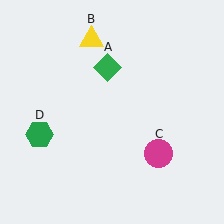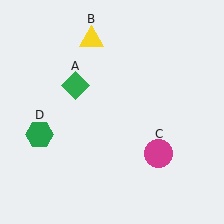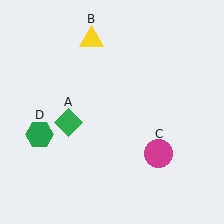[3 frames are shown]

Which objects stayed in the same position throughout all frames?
Yellow triangle (object B) and magenta circle (object C) and green hexagon (object D) remained stationary.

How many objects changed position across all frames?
1 object changed position: green diamond (object A).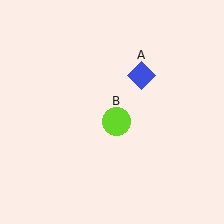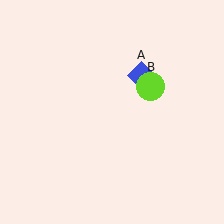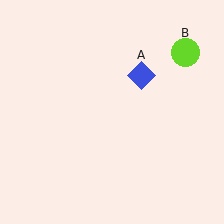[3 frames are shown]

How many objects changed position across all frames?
1 object changed position: lime circle (object B).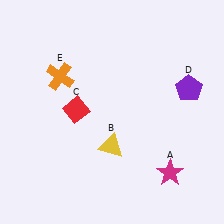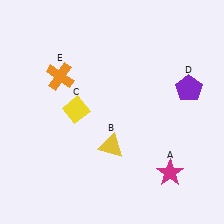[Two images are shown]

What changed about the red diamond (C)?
In Image 1, C is red. In Image 2, it changed to yellow.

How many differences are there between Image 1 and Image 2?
There is 1 difference between the two images.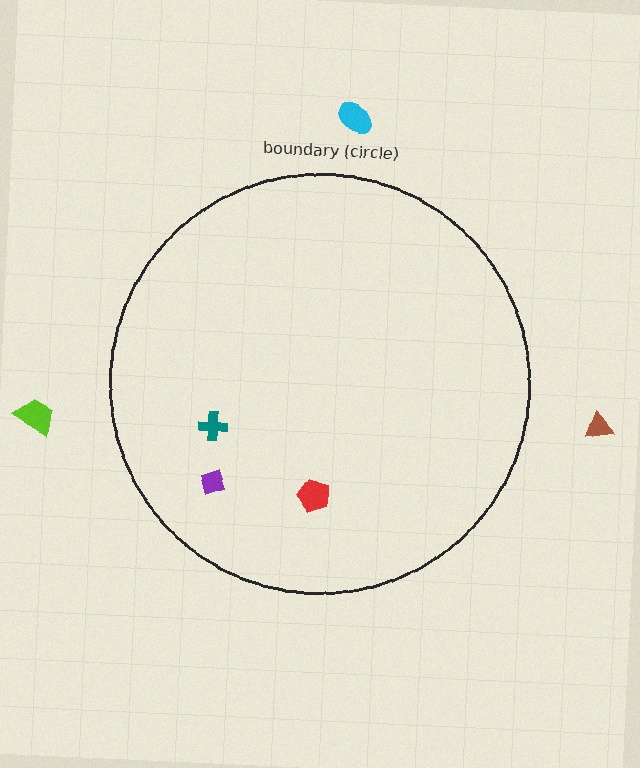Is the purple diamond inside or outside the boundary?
Inside.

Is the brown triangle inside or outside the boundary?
Outside.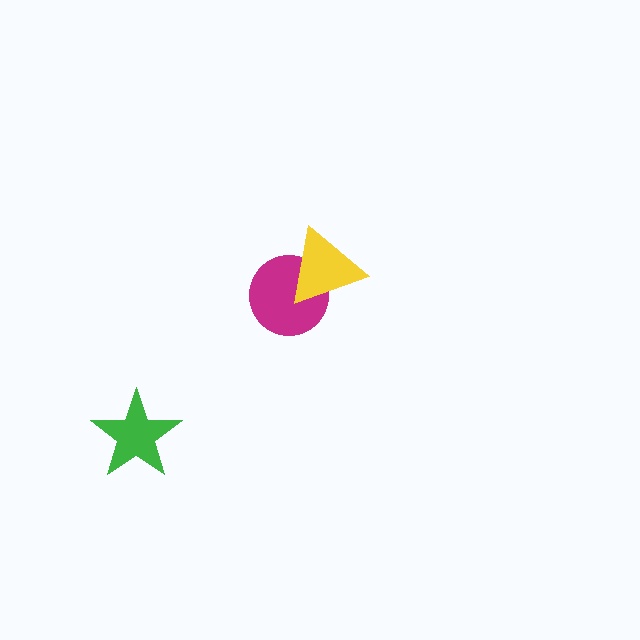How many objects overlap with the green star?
0 objects overlap with the green star.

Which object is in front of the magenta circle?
The yellow triangle is in front of the magenta circle.